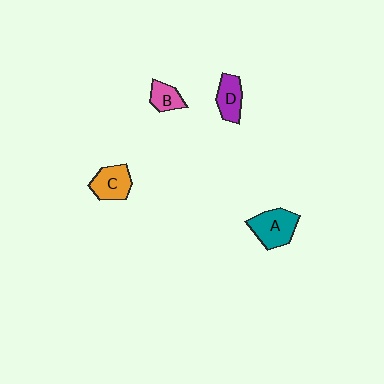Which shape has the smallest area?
Shape B (pink).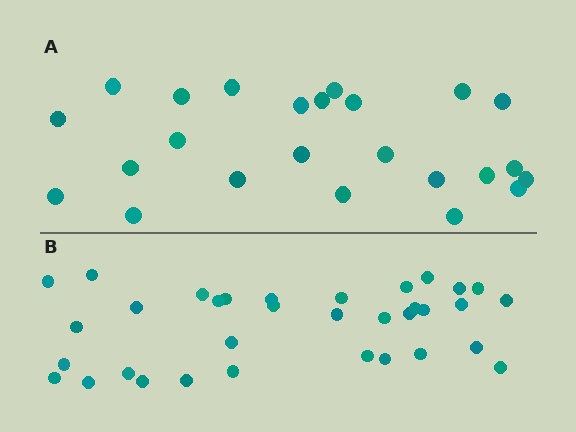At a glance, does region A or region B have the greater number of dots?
Region B (the bottom region) has more dots.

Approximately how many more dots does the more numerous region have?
Region B has roughly 10 or so more dots than region A.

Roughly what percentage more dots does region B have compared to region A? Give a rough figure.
About 40% more.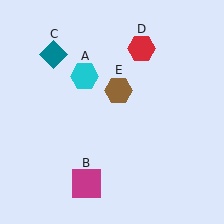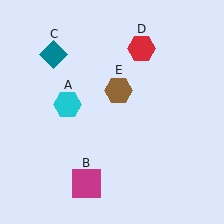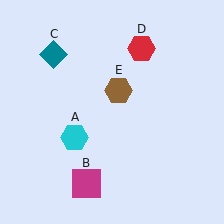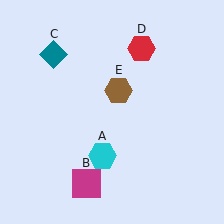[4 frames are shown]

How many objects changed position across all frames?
1 object changed position: cyan hexagon (object A).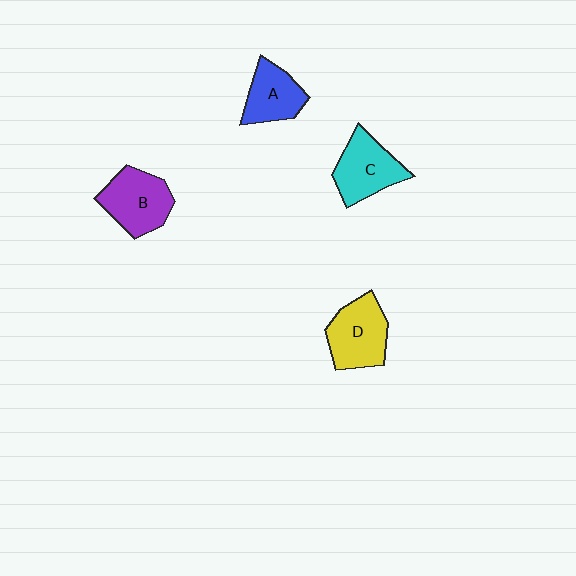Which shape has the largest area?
Shape D (yellow).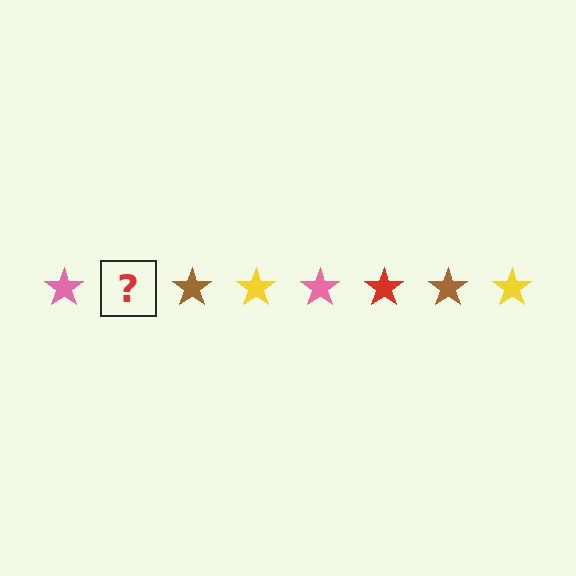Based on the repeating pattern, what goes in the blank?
The blank should be a red star.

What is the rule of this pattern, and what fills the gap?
The rule is that the pattern cycles through pink, red, brown, yellow stars. The gap should be filled with a red star.